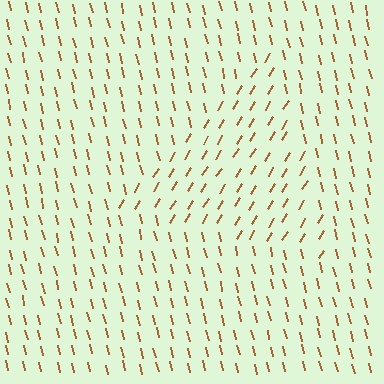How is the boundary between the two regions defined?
The boundary is defined purely by a change in line orientation (approximately 45 degrees difference). All lines are the same color and thickness.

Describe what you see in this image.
The image is filled with small brown line segments. A triangle region in the image has lines oriented differently from the surrounding lines, creating a visible texture boundary.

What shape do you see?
I see a triangle.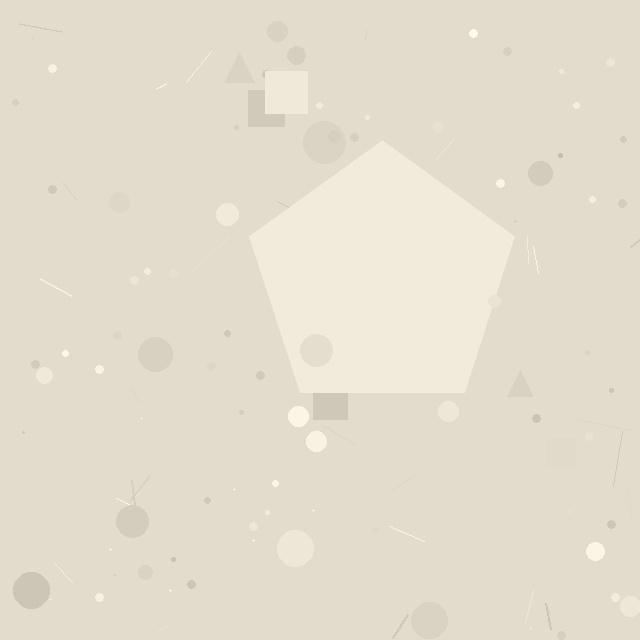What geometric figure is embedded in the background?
A pentagon is embedded in the background.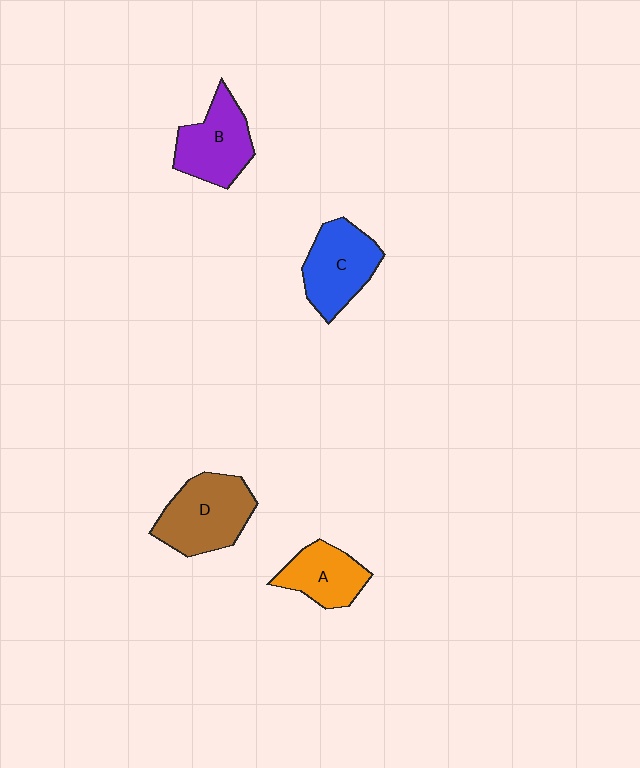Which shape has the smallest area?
Shape A (orange).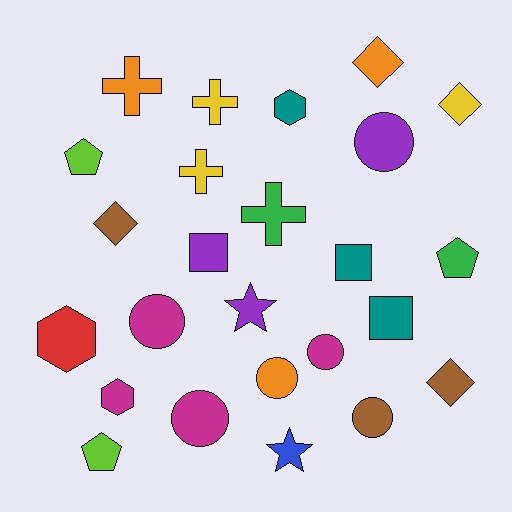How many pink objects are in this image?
There are no pink objects.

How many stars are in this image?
There are 2 stars.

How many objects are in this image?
There are 25 objects.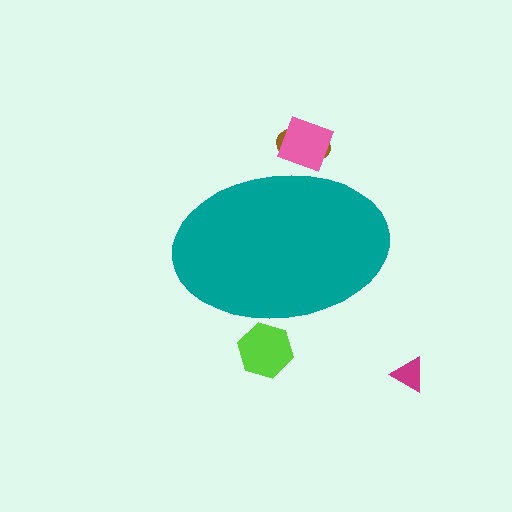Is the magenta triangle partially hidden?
No, the magenta triangle is fully visible.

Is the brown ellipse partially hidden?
Yes, the brown ellipse is partially hidden behind the teal ellipse.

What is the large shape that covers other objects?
A teal ellipse.